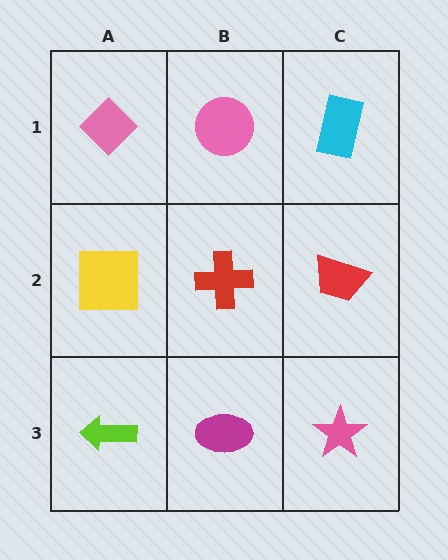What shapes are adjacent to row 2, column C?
A cyan rectangle (row 1, column C), a pink star (row 3, column C), a red cross (row 2, column B).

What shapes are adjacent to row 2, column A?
A pink diamond (row 1, column A), a lime arrow (row 3, column A), a red cross (row 2, column B).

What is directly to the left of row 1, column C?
A pink circle.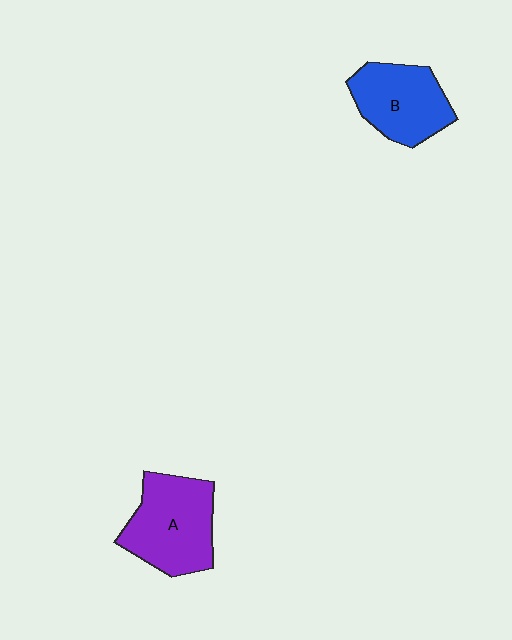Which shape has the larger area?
Shape A (purple).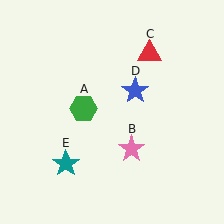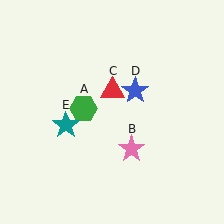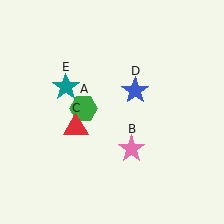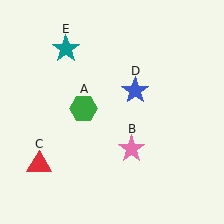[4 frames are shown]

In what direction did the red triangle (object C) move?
The red triangle (object C) moved down and to the left.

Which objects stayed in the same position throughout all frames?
Green hexagon (object A) and pink star (object B) and blue star (object D) remained stationary.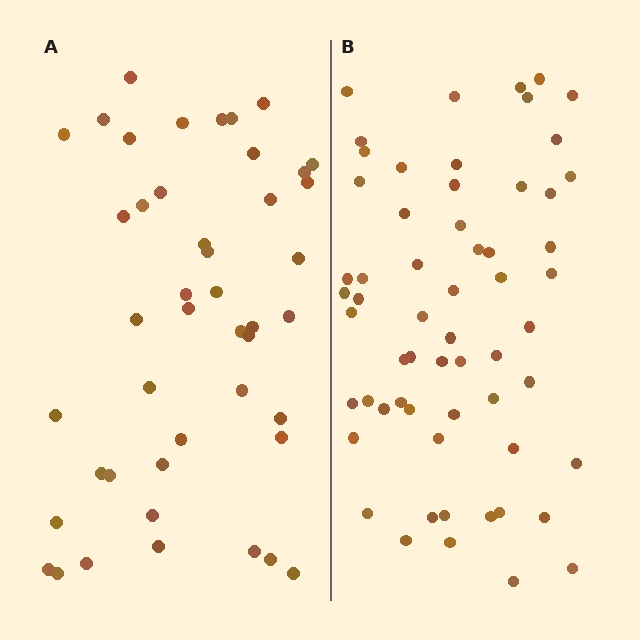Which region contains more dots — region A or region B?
Region B (the right region) has more dots.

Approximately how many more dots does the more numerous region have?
Region B has approximately 15 more dots than region A.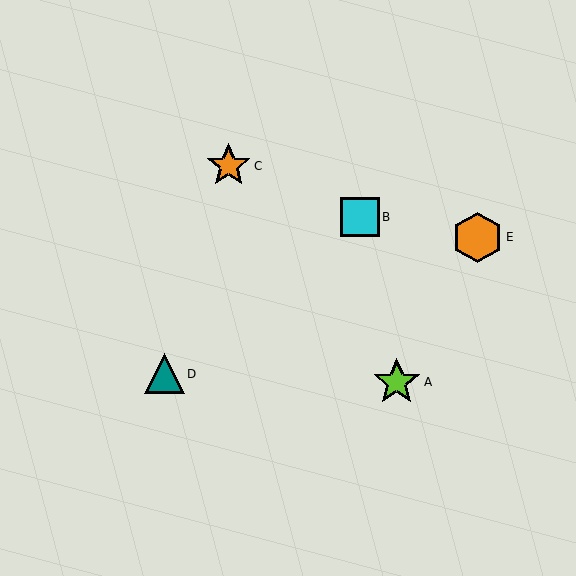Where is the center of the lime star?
The center of the lime star is at (397, 382).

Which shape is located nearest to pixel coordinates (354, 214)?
The cyan square (labeled B) at (360, 217) is nearest to that location.